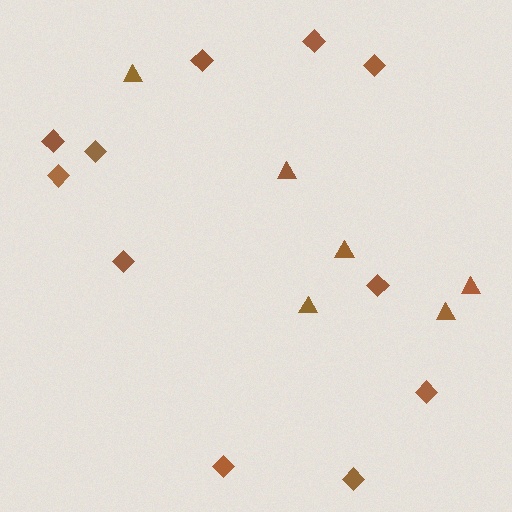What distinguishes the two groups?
There are 2 groups: one group of diamonds (11) and one group of triangles (6).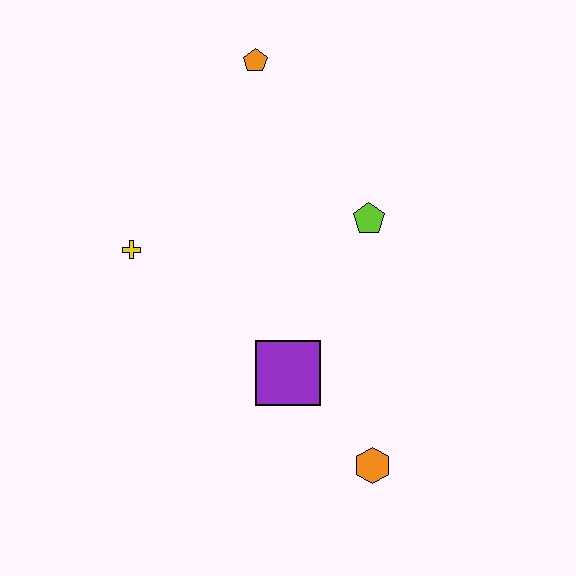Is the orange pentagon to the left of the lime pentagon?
Yes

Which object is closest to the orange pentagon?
The lime pentagon is closest to the orange pentagon.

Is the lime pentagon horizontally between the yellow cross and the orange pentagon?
No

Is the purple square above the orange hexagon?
Yes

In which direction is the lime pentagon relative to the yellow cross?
The lime pentagon is to the right of the yellow cross.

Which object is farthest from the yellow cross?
The orange hexagon is farthest from the yellow cross.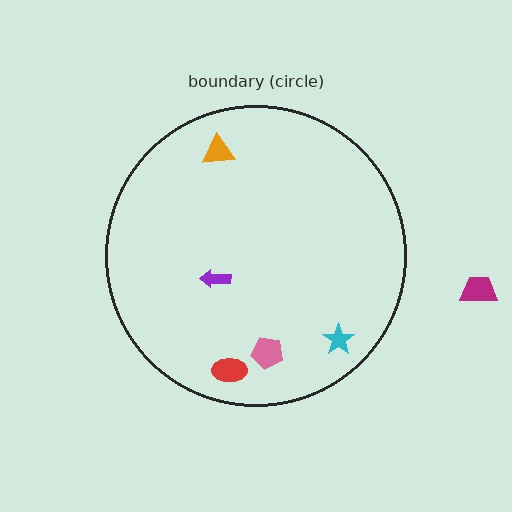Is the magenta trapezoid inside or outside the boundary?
Outside.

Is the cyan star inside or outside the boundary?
Inside.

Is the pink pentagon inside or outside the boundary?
Inside.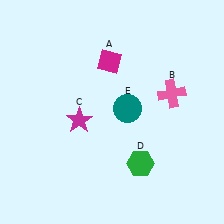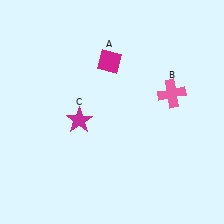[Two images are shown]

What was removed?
The teal circle (E), the green hexagon (D) were removed in Image 2.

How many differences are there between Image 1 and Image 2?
There are 2 differences between the two images.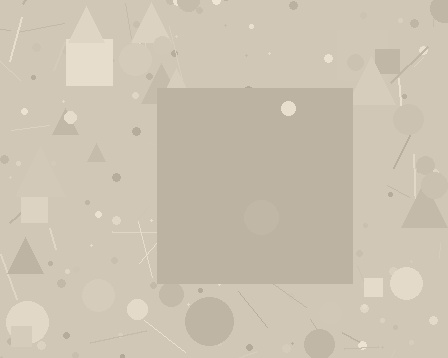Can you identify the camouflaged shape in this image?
The camouflaged shape is a square.